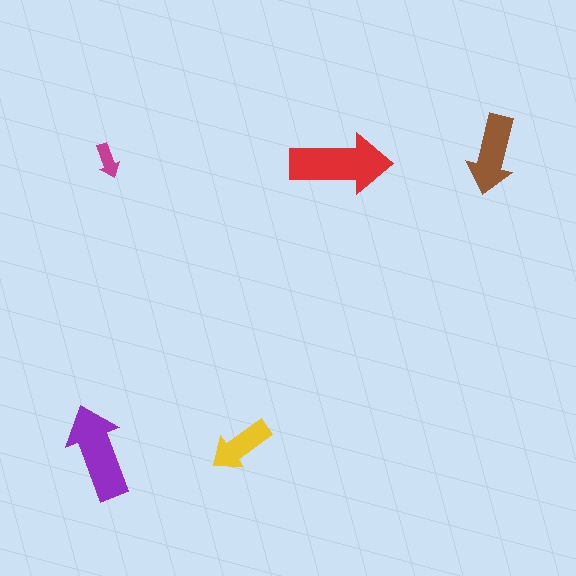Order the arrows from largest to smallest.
the red one, the purple one, the brown one, the yellow one, the magenta one.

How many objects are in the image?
There are 5 objects in the image.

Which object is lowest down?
The purple arrow is bottommost.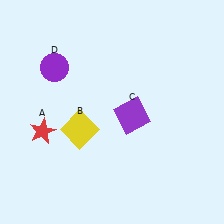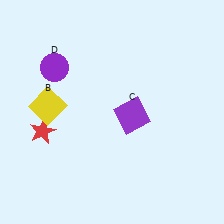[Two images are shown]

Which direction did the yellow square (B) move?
The yellow square (B) moved left.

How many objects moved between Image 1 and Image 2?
1 object moved between the two images.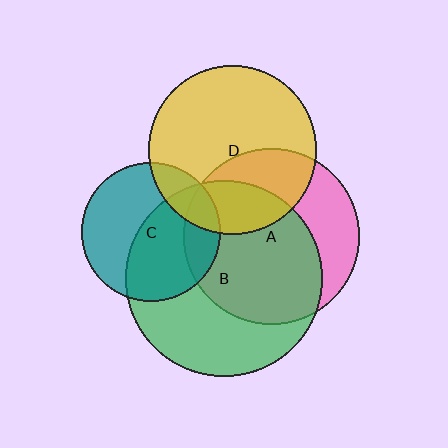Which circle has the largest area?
Circle B (green).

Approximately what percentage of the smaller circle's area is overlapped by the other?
Approximately 15%.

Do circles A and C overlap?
Yes.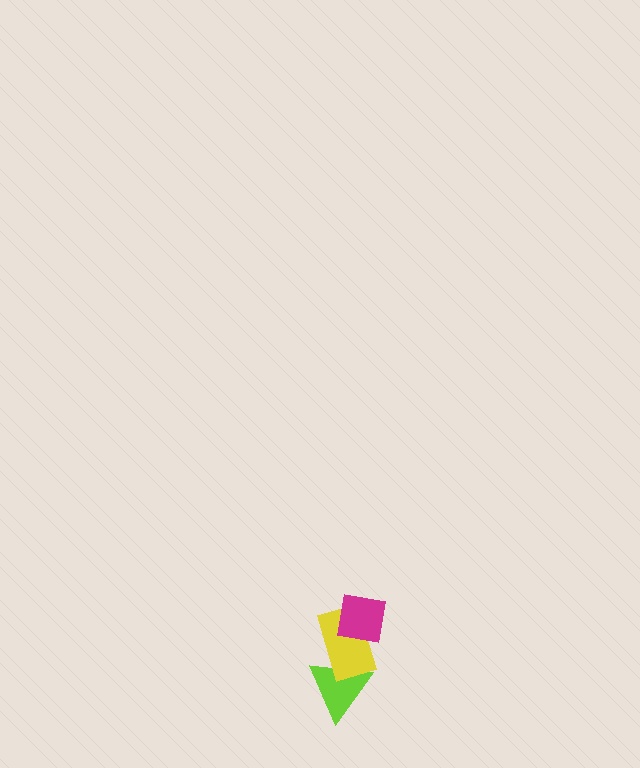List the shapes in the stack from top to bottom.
From top to bottom: the magenta square, the yellow rectangle, the lime triangle.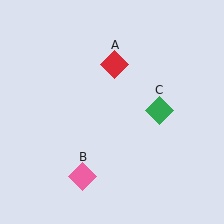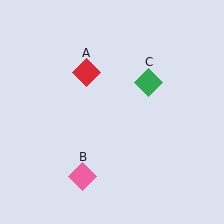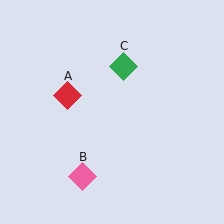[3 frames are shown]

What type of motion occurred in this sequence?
The red diamond (object A), green diamond (object C) rotated counterclockwise around the center of the scene.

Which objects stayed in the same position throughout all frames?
Pink diamond (object B) remained stationary.